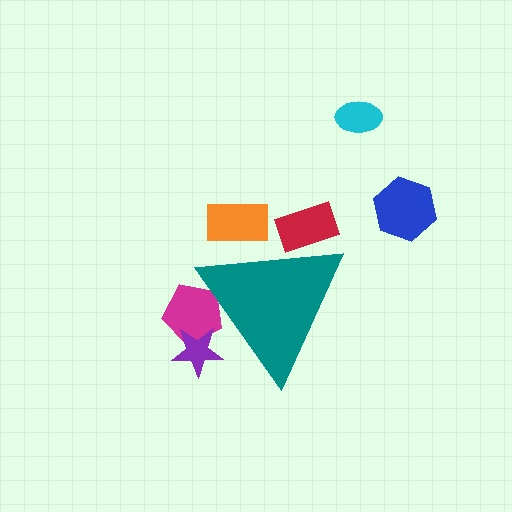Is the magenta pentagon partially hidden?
Yes, the magenta pentagon is partially hidden behind the teal triangle.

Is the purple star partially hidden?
Yes, the purple star is partially hidden behind the teal triangle.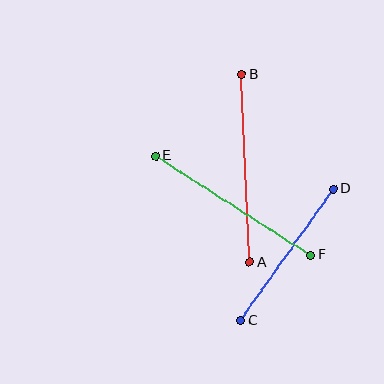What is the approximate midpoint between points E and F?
The midpoint is at approximately (233, 205) pixels.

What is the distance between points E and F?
The distance is approximately 184 pixels.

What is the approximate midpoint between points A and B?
The midpoint is at approximately (246, 168) pixels.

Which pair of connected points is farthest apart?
Points A and B are farthest apart.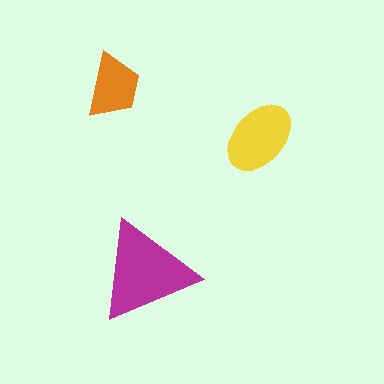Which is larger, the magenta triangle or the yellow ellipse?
The magenta triangle.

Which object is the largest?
The magenta triangle.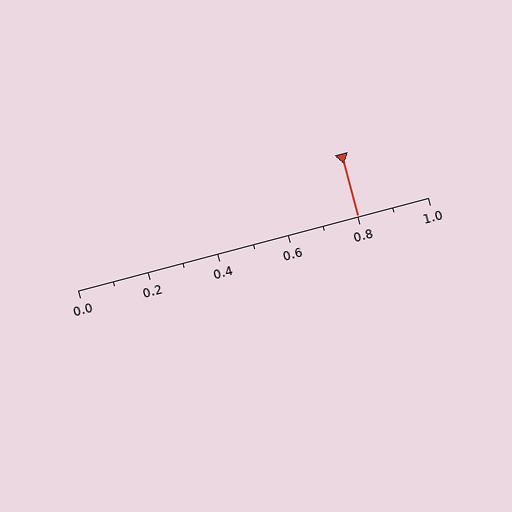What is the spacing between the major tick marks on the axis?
The major ticks are spaced 0.2 apart.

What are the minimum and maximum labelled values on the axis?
The axis runs from 0.0 to 1.0.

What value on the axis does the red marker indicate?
The marker indicates approximately 0.8.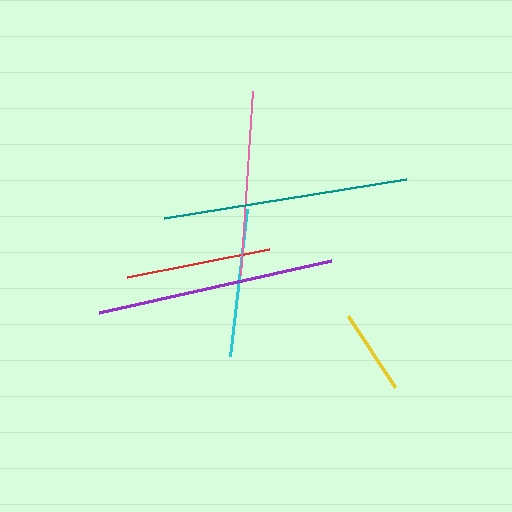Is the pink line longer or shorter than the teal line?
The teal line is longer than the pink line.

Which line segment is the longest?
The teal line is the longest at approximately 245 pixels.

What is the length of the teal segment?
The teal segment is approximately 245 pixels long.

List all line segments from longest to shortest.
From longest to shortest: teal, purple, pink, cyan, red, yellow.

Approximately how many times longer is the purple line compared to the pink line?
The purple line is approximately 1.3 times the length of the pink line.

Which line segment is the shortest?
The yellow line is the shortest at approximately 85 pixels.